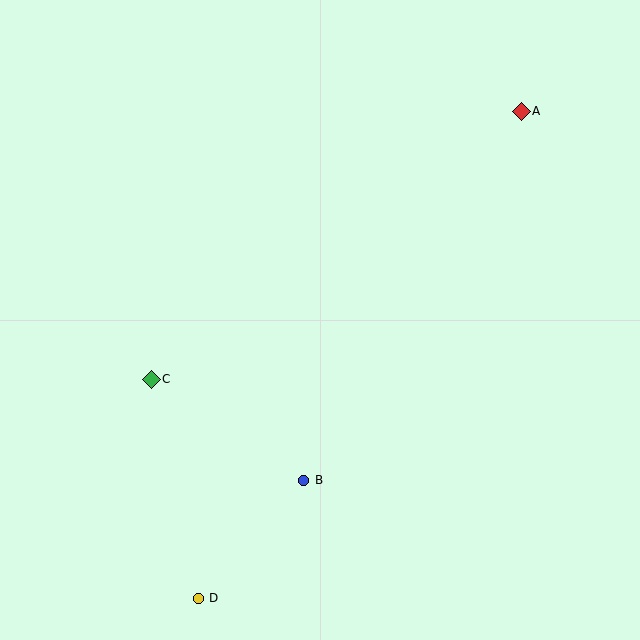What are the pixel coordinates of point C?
Point C is at (151, 379).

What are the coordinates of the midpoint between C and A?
The midpoint between C and A is at (336, 245).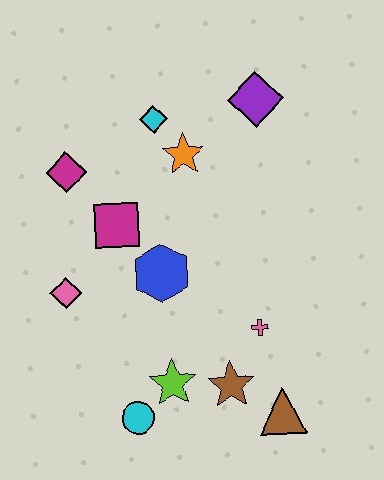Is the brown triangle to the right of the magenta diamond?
Yes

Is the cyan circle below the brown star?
Yes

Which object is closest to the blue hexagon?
The magenta square is closest to the blue hexagon.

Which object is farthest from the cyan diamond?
The brown triangle is farthest from the cyan diamond.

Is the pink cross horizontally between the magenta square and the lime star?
No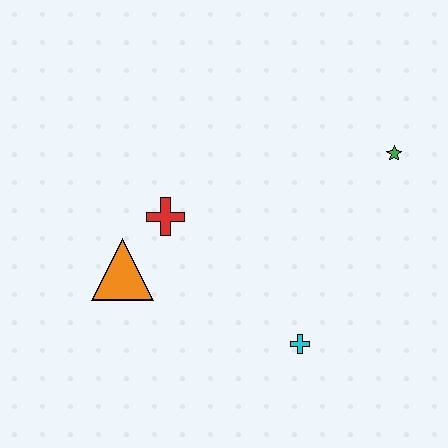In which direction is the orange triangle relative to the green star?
The orange triangle is to the left of the green star.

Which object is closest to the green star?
The cyan cross is closest to the green star.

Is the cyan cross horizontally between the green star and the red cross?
Yes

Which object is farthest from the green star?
The orange triangle is farthest from the green star.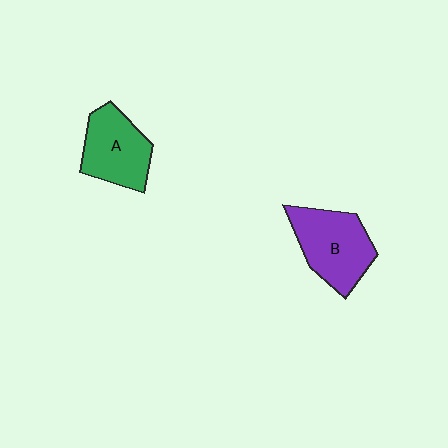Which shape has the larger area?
Shape B (purple).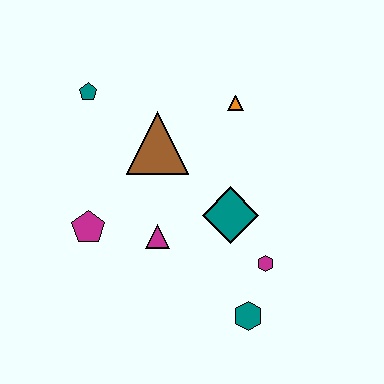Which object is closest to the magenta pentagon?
The magenta triangle is closest to the magenta pentagon.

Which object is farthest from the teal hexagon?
The teal pentagon is farthest from the teal hexagon.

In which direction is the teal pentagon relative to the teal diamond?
The teal pentagon is to the left of the teal diamond.